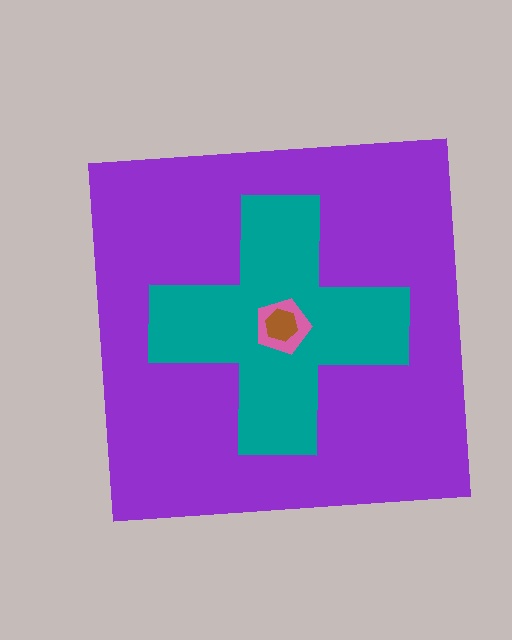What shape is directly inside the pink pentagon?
The brown hexagon.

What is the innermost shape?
The brown hexagon.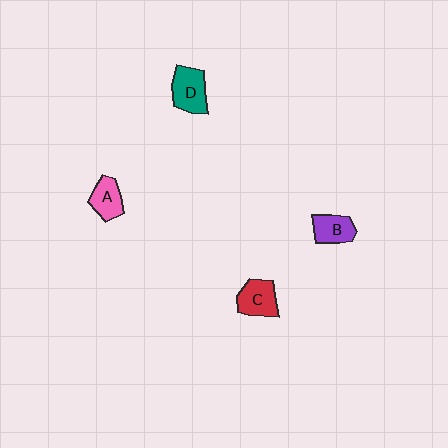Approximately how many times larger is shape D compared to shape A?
Approximately 1.3 times.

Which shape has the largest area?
Shape D (teal).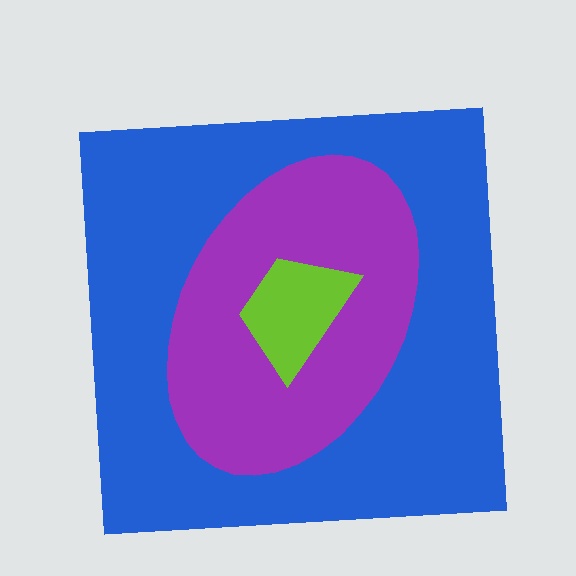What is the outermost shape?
The blue square.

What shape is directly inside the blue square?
The purple ellipse.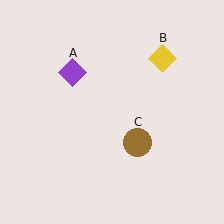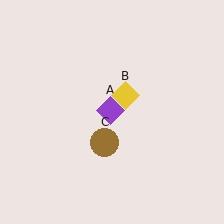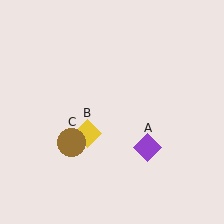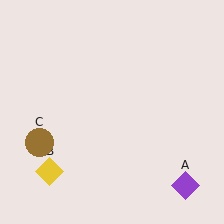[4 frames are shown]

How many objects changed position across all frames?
3 objects changed position: purple diamond (object A), yellow diamond (object B), brown circle (object C).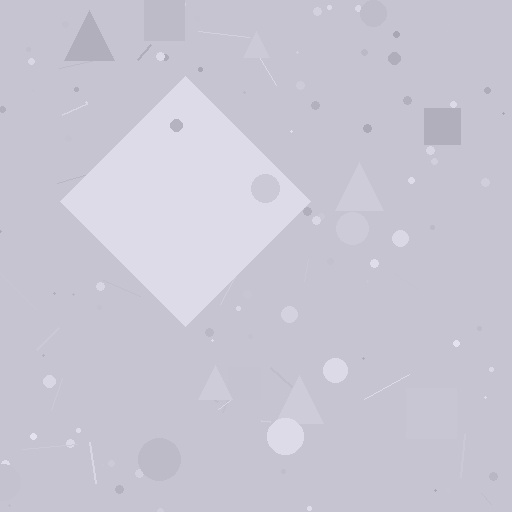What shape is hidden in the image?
A diamond is hidden in the image.